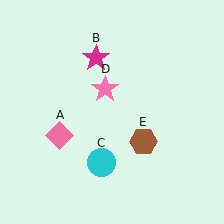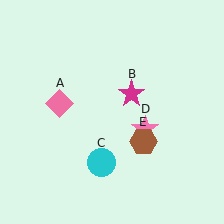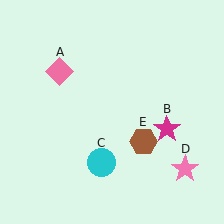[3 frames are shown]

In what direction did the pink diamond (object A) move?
The pink diamond (object A) moved up.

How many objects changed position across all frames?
3 objects changed position: pink diamond (object A), magenta star (object B), pink star (object D).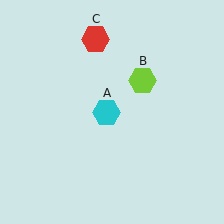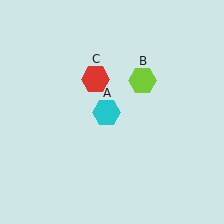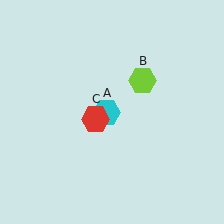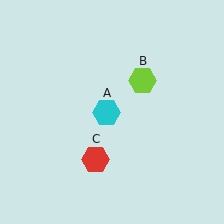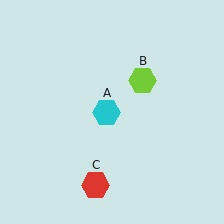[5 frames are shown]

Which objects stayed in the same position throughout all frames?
Cyan hexagon (object A) and lime hexagon (object B) remained stationary.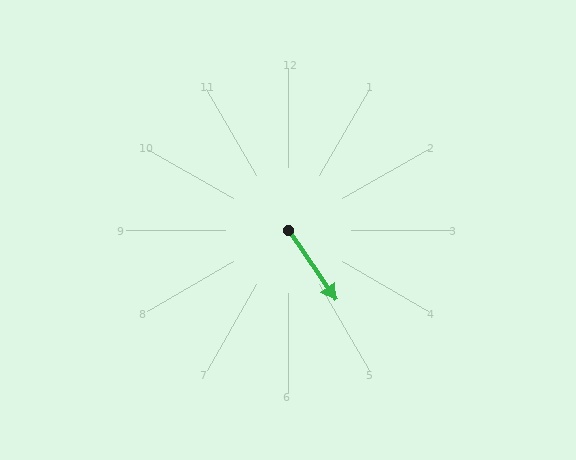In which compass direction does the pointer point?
Southeast.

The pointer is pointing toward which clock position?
Roughly 5 o'clock.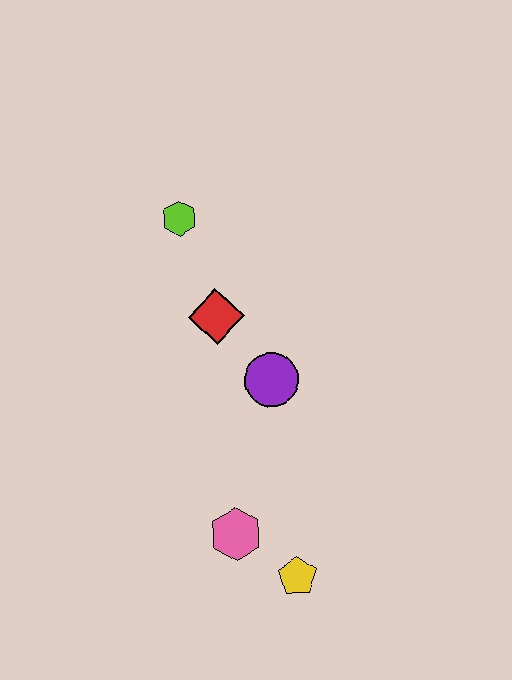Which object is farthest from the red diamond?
The yellow pentagon is farthest from the red diamond.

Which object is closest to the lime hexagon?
The red diamond is closest to the lime hexagon.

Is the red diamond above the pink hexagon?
Yes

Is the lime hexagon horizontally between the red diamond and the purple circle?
No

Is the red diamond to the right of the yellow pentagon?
No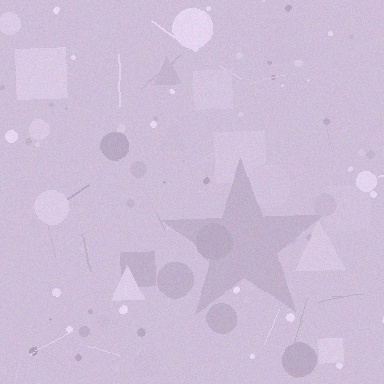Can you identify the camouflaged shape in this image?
The camouflaged shape is a star.